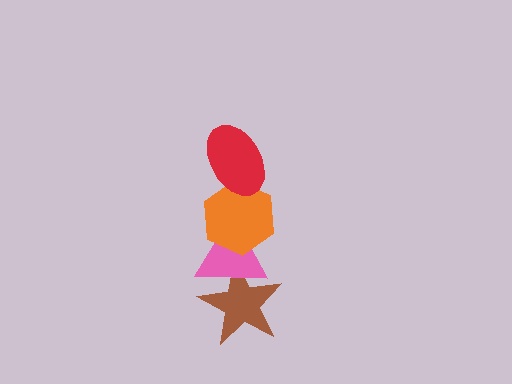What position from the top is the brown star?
The brown star is 4th from the top.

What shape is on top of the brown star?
The pink triangle is on top of the brown star.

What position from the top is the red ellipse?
The red ellipse is 1st from the top.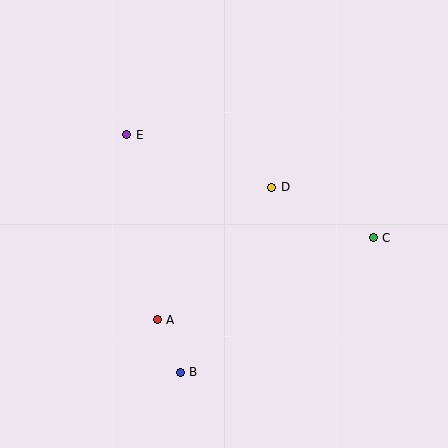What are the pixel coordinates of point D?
Point D is at (272, 187).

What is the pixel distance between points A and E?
The distance between A and E is 187 pixels.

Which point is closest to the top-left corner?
Point E is closest to the top-left corner.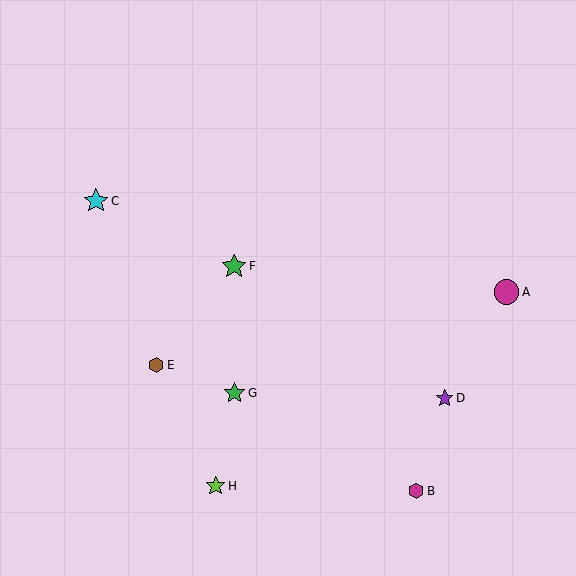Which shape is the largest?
The green star (labeled F) is the largest.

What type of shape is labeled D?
Shape D is a purple star.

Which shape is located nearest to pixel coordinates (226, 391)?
The green star (labeled G) at (234, 393) is nearest to that location.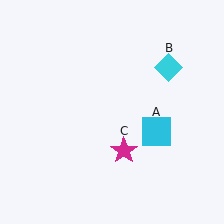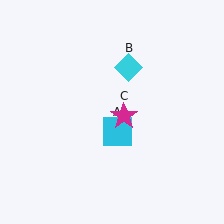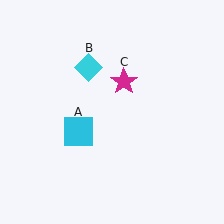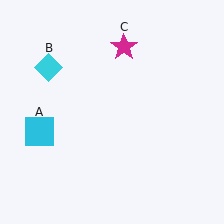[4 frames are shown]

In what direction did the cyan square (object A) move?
The cyan square (object A) moved left.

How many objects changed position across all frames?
3 objects changed position: cyan square (object A), cyan diamond (object B), magenta star (object C).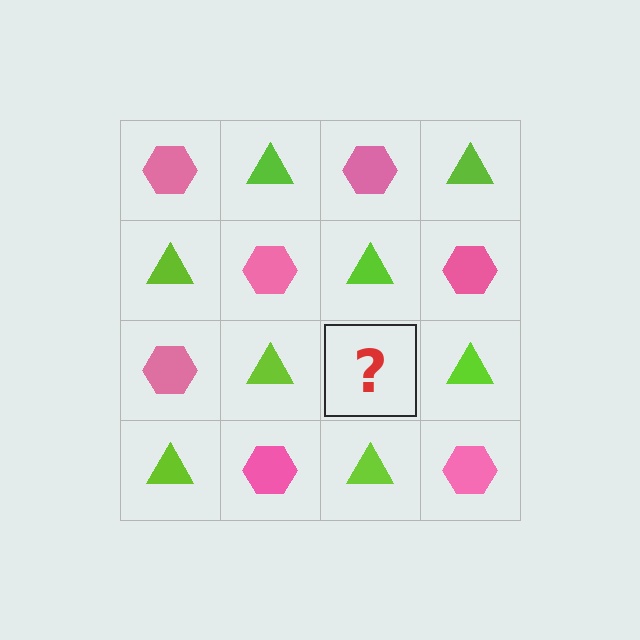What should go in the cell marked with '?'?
The missing cell should contain a pink hexagon.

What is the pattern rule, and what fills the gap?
The rule is that it alternates pink hexagon and lime triangle in a checkerboard pattern. The gap should be filled with a pink hexagon.